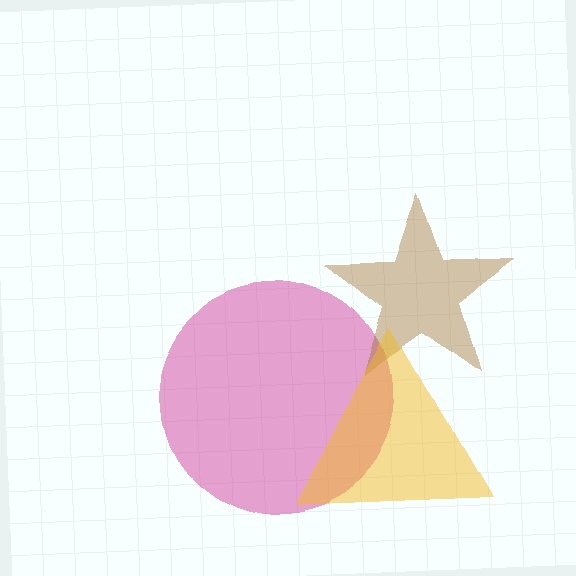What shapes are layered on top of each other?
The layered shapes are: a magenta circle, a brown star, a yellow triangle.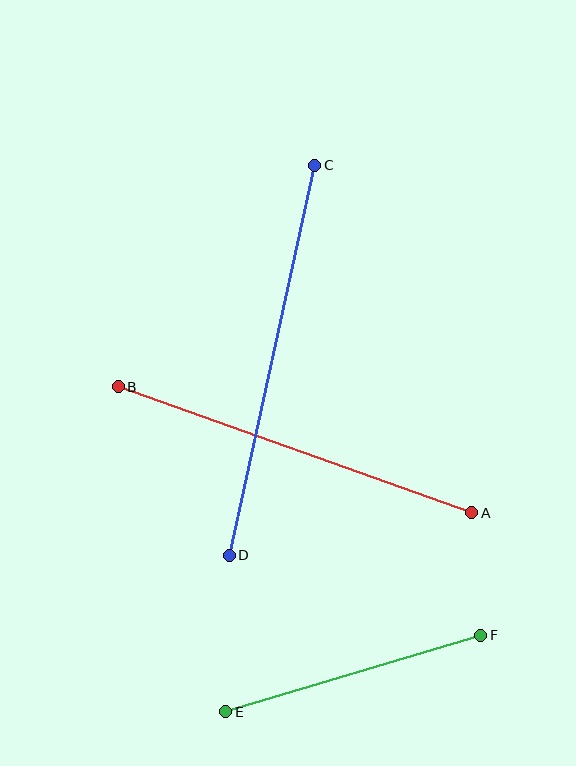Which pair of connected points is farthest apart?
Points C and D are farthest apart.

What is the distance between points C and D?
The distance is approximately 399 pixels.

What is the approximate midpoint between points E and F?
The midpoint is at approximately (353, 674) pixels.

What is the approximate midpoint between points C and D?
The midpoint is at approximately (272, 360) pixels.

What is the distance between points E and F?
The distance is approximately 266 pixels.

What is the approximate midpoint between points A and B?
The midpoint is at approximately (295, 450) pixels.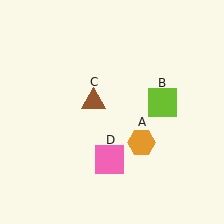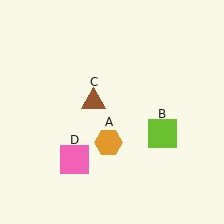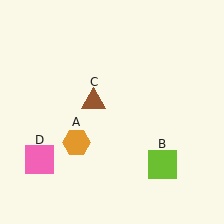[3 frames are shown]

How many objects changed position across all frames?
3 objects changed position: orange hexagon (object A), lime square (object B), pink square (object D).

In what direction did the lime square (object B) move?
The lime square (object B) moved down.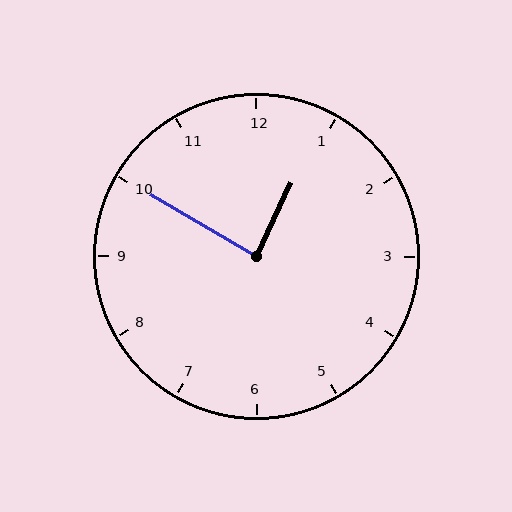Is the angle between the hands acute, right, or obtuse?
It is right.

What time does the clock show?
12:50.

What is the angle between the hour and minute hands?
Approximately 85 degrees.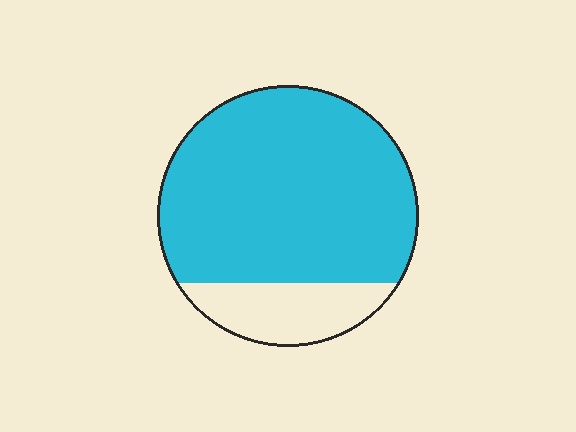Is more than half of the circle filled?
Yes.